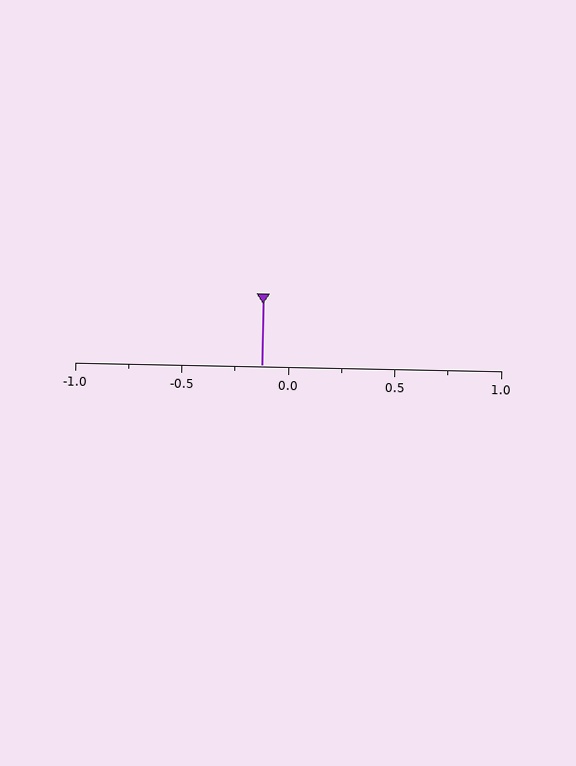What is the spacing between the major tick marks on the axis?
The major ticks are spaced 0.5 apart.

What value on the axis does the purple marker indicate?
The marker indicates approximately -0.12.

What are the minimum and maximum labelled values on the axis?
The axis runs from -1.0 to 1.0.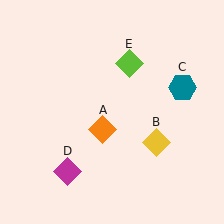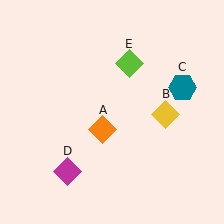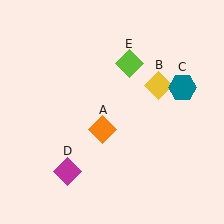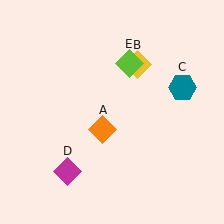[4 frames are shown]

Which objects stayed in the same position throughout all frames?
Orange diamond (object A) and teal hexagon (object C) and magenta diamond (object D) and lime diamond (object E) remained stationary.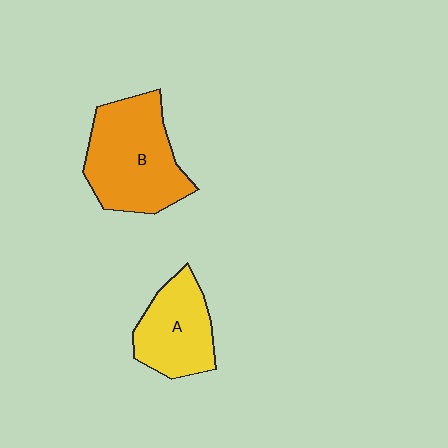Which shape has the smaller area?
Shape A (yellow).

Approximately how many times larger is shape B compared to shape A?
Approximately 1.4 times.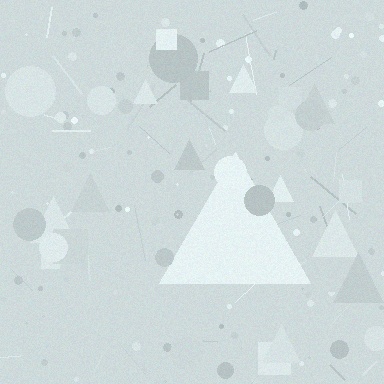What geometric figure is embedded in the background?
A triangle is embedded in the background.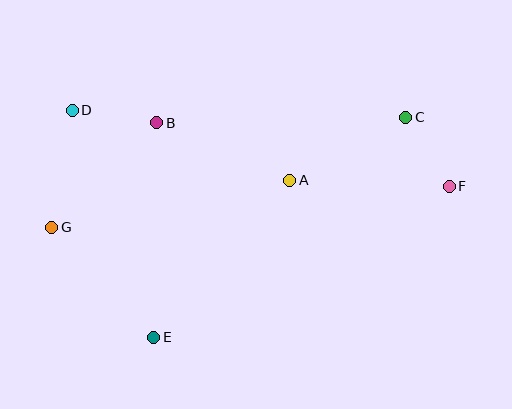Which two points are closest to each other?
Points C and F are closest to each other.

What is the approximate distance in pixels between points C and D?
The distance between C and D is approximately 334 pixels.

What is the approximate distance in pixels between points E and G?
The distance between E and G is approximately 150 pixels.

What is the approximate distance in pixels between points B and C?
The distance between B and C is approximately 249 pixels.